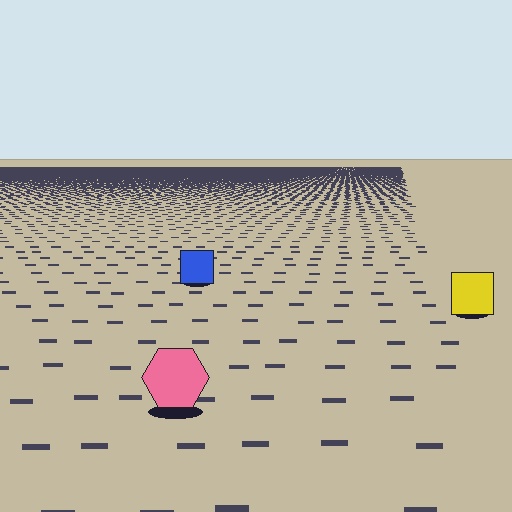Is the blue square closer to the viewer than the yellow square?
No. The yellow square is closer — you can tell from the texture gradient: the ground texture is coarser near it.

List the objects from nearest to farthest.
From nearest to farthest: the pink hexagon, the yellow square, the blue square.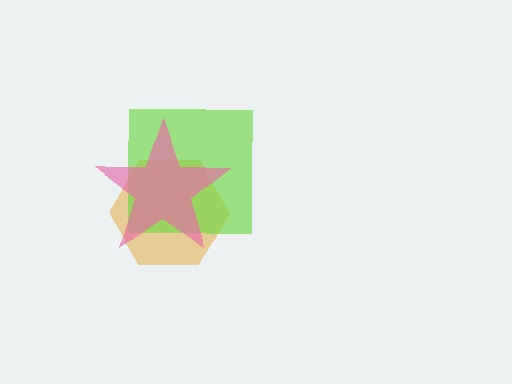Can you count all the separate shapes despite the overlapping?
Yes, there are 3 separate shapes.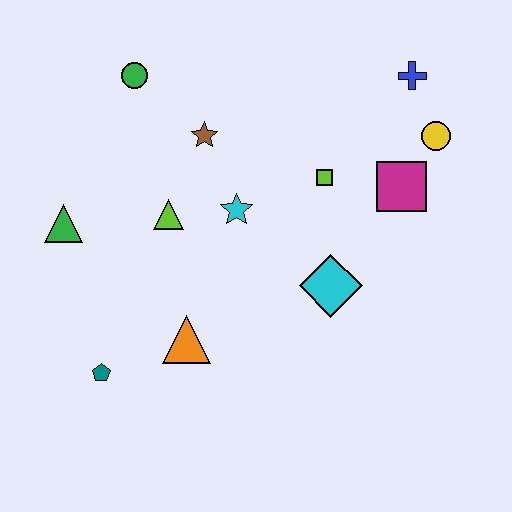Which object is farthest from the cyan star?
The blue cross is farthest from the cyan star.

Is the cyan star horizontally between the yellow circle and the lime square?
No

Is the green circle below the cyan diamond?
No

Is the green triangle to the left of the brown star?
Yes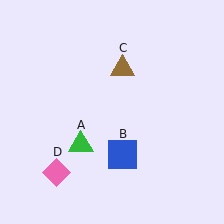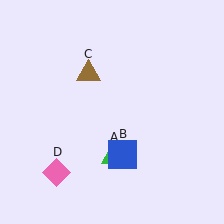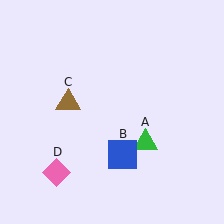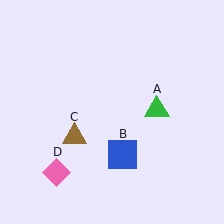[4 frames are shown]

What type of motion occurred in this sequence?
The green triangle (object A), brown triangle (object C) rotated counterclockwise around the center of the scene.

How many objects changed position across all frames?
2 objects changed position: green triangle (object A), brown triangle (object C).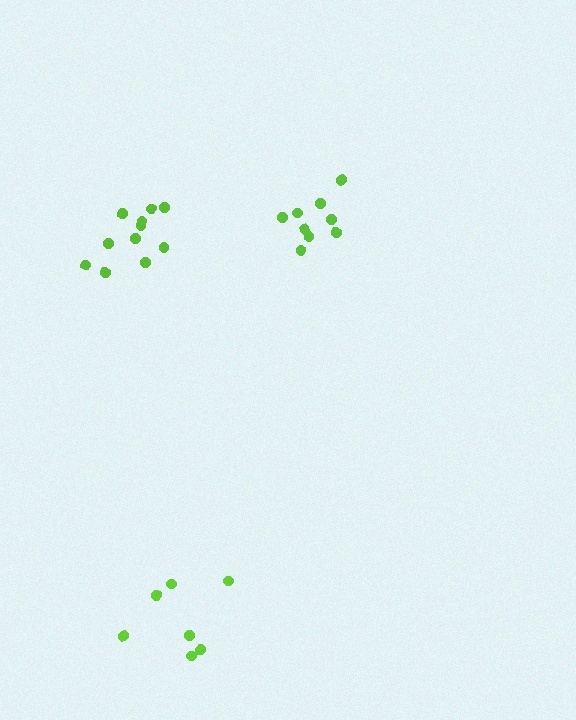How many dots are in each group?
Group 1: 7 dots, Group 2: 9 dots, Group 3: 11 dots (27 total).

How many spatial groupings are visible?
There are 3 spatial groupings.